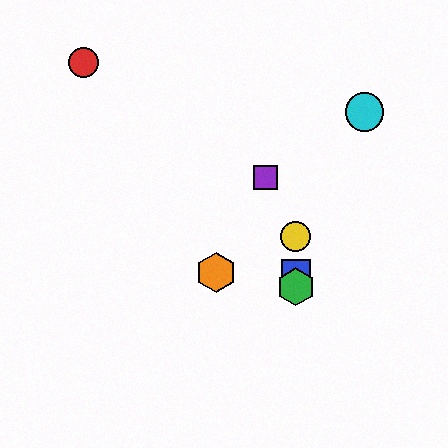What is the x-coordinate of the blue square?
The blue square is at x≈296.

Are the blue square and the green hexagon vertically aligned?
Yes, both are at x≈296.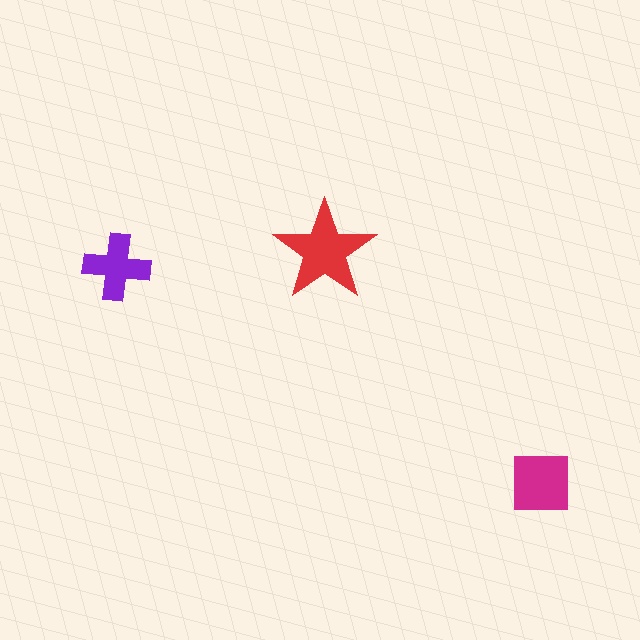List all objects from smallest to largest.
The purple cross, the magenta square, the red star.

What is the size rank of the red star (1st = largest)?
1st.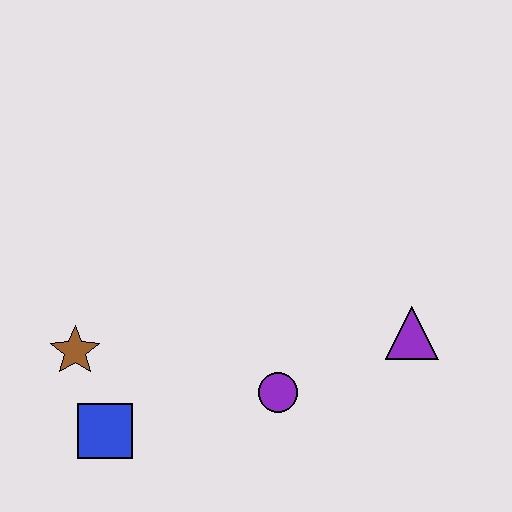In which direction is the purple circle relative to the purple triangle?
The purple circle is to the left of the purple triangle.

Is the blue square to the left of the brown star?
No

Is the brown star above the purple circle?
Yes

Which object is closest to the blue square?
The brown star is closest to the blue square.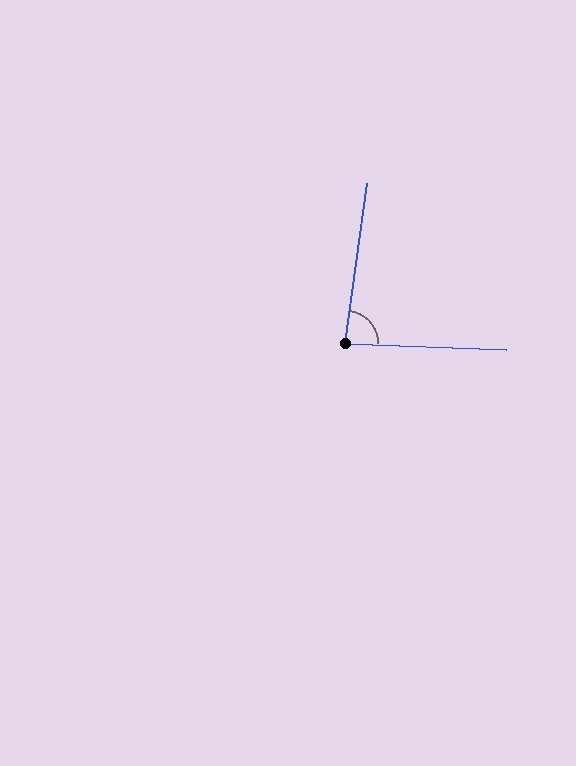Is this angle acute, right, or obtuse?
It is acute.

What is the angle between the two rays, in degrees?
Approximately 84 degrees.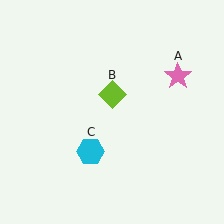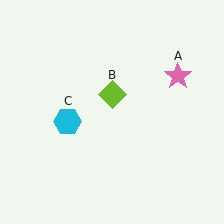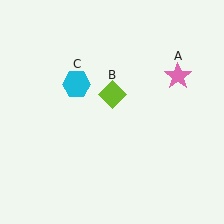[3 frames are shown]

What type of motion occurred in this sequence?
The cyan hexagon (object C) rotated clockwise around the center of the scene.